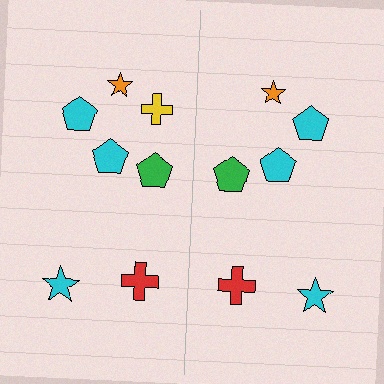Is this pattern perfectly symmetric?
No, the pattern is not perfectly symmetric. A yellow cross is missing from the right side.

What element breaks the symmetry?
A yellow cross is missing from the right side.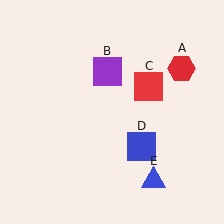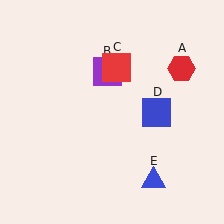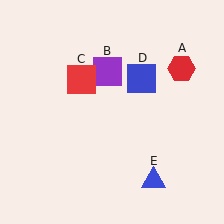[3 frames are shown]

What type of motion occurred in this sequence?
The red square (object C), blue square (object D) rotated counterclockwise around the center of the scene.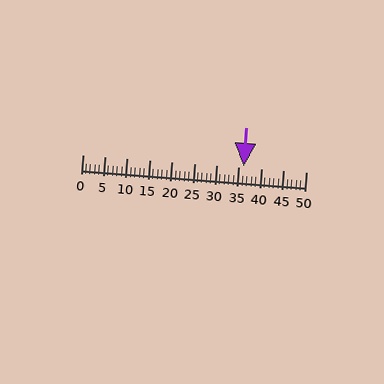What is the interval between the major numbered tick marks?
The major tick marks are spaced 5 units apart.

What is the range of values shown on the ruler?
The ruler shows values from 0 to 50.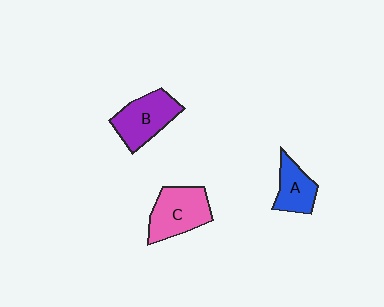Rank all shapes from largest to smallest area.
From largest to smallest: C (pink), B (purple), A (blue).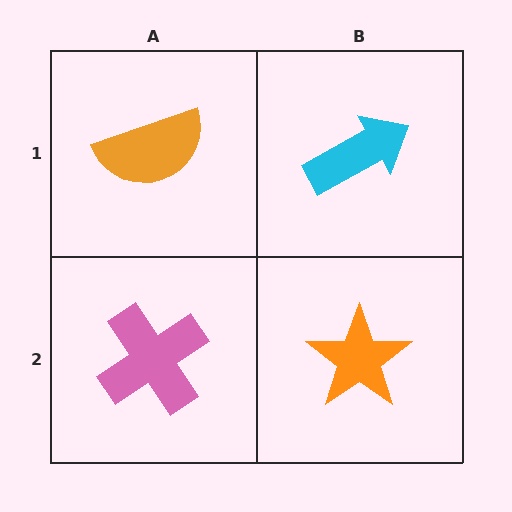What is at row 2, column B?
An orange star.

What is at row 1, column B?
A cyan arrow.